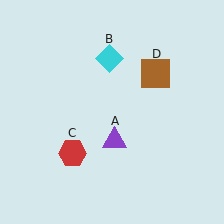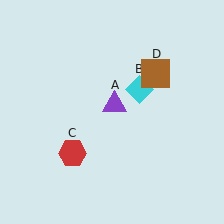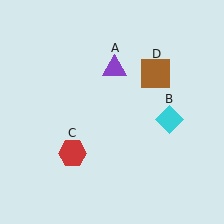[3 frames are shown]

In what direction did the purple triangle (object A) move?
The purple triangle (object A) moved up.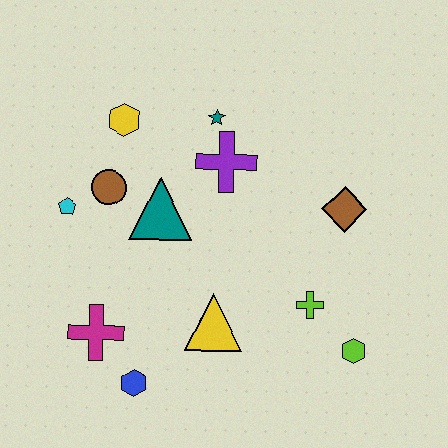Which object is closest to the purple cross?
The teal star is closest to the purple cross.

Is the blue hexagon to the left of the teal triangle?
Yes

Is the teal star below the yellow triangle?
No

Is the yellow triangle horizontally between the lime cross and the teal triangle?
Yes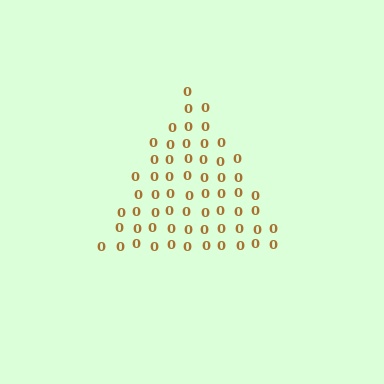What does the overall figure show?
The overall figure shows a triangle.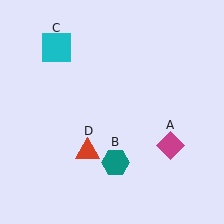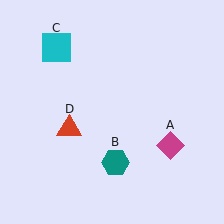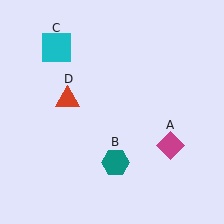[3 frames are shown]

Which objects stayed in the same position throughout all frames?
Magenta diamond (object A) and teal hexagon (object B) and cyan square (object C) remained stationary.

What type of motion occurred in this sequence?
The red triangle (object D) rotated clockwise around the center of the scene.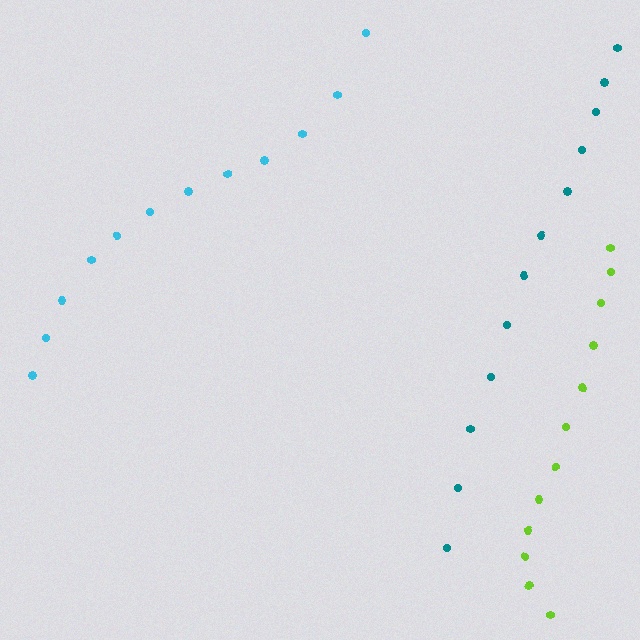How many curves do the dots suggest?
There are 3 distinct paths.